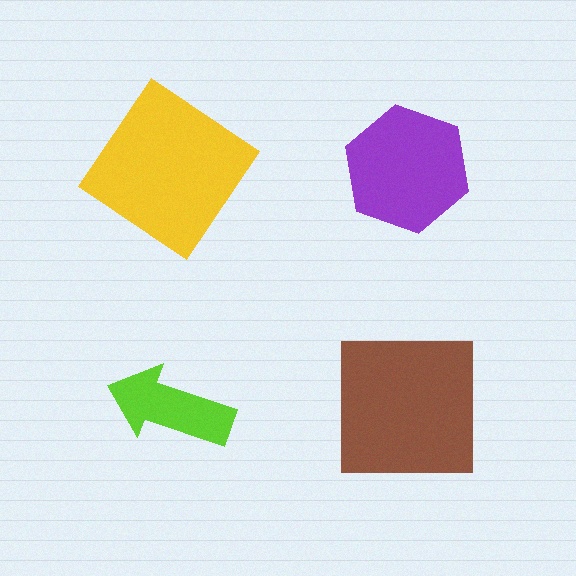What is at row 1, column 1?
A yellow diamond.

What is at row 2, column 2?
A brown square.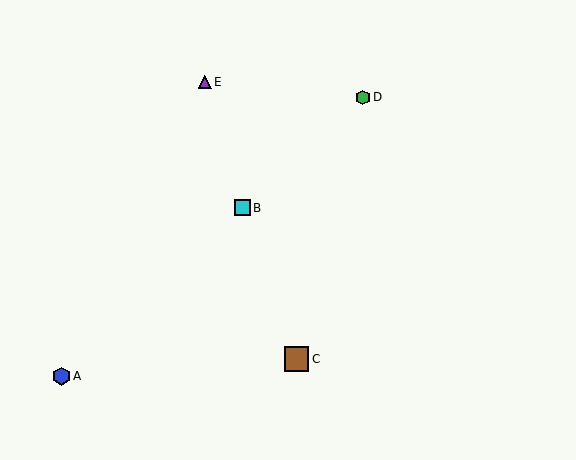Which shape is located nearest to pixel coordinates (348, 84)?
The green hexagon (labeled D) at (363, 97) is nearest to that location.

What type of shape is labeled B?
Shape B is a cyan square.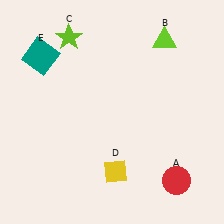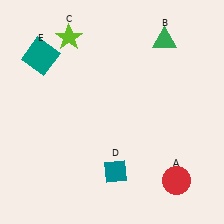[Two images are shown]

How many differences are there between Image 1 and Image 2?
There are 2 differences between the two images.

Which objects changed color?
B changed from lime to green. D changed from yellow to teal.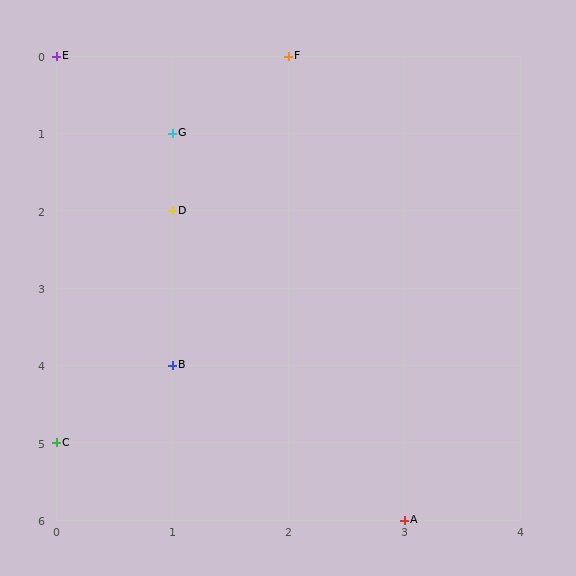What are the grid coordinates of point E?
Point E is at grid coordinates (0, 0).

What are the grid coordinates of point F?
Point F is at grid coordinates (2, 0).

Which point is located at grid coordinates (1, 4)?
Point B is at (1, 4).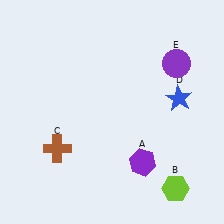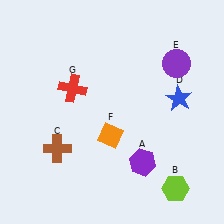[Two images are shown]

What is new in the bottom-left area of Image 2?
An orange diamond (F) was added in the bottom-left area of Image 2.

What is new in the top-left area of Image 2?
A red cross (G) was added in the top-left area of Image 2.